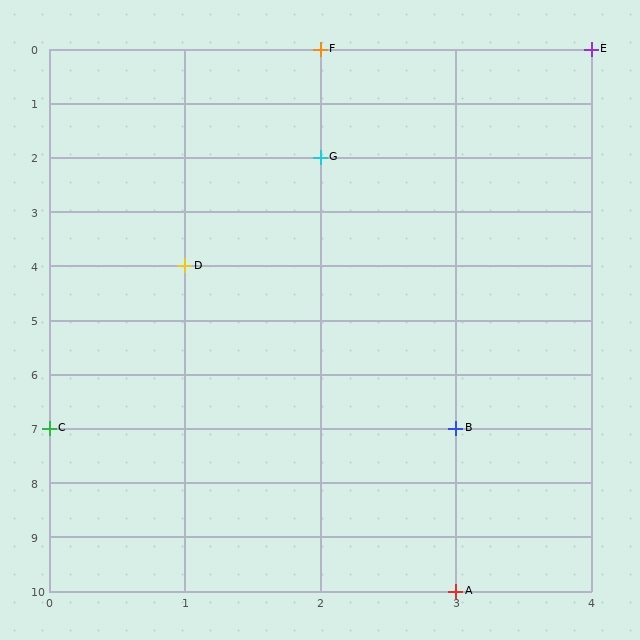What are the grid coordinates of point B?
Point B is at grid coordinates (3, 7).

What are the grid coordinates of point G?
Point G is at grid coordinates (2, 2).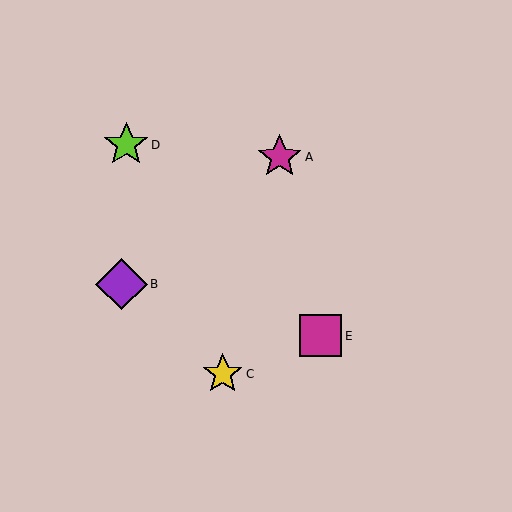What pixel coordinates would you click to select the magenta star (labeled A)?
Click at (280, 157) to select the magenta star A.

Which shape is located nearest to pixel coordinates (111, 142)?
The lime star (labeled D) at (126, 145) is nearest to that location.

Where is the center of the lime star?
The center of the lime star is at (126, 145).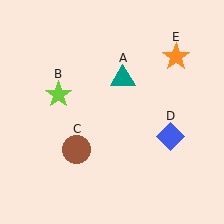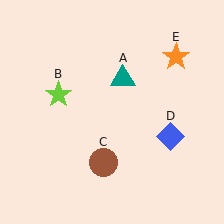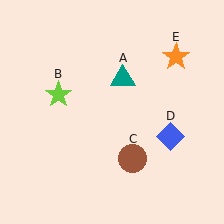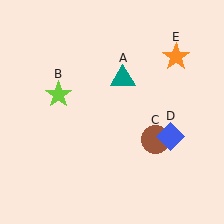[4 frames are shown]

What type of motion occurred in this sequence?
The brown circle (object C) rotated counterclockwise around the center of the scene.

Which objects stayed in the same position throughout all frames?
Teal triangle (object A) and lime star (object B) and blue diamond (object D) and orange star (object E) remained stationary.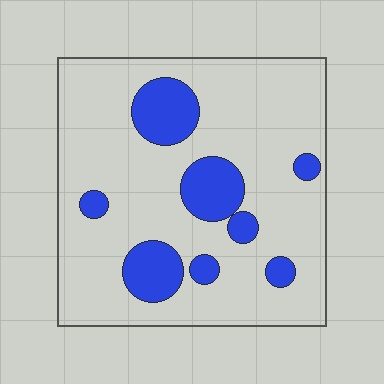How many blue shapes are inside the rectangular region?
8.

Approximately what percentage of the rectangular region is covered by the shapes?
Approximately 20%.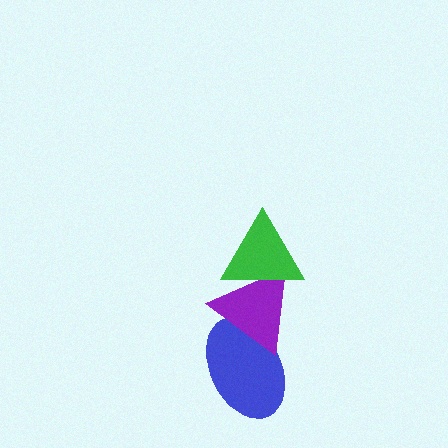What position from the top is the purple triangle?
The purple triangle is 2nd from the top.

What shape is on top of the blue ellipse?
The purple triangle is on top of the blue ellipse.